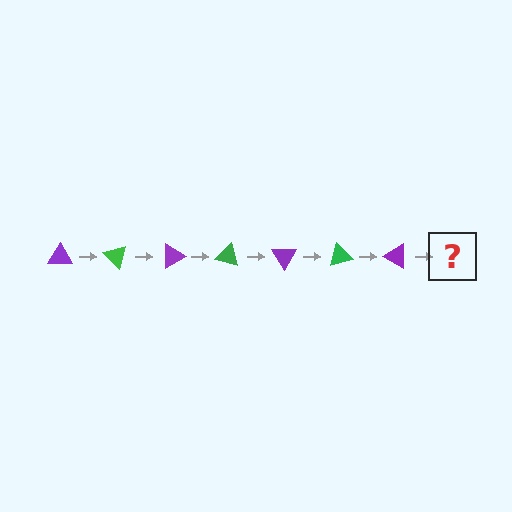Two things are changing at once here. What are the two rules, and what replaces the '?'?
The two rules are that it rotates 45 degrees each step and the color cycles through purple and green. The '?' should be a green triangle, rotated 315 degrees from the start.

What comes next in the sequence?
The next element should be a green triangle, rotated 315 degrees from the start.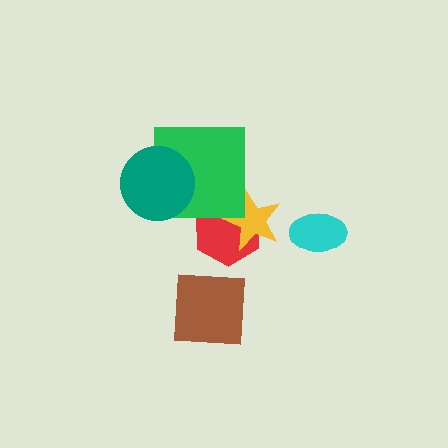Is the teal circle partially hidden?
No, no other shape covers it.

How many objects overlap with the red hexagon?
2 objects overlap with the red hexagon.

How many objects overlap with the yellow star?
1 object overlaps with the yellow star.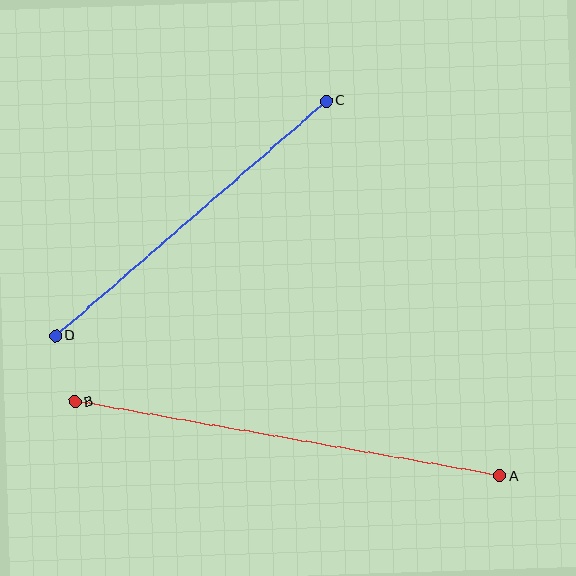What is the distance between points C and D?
The distance is approximately 358 pixels.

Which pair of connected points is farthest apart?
Points A and B are farthest apart.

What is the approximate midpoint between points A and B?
The midpoint is at approximately (288, 439) pixels.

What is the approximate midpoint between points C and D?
The midpoint is at approximately (191, 218) pixels.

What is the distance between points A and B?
The distance is approximately 432 pixels.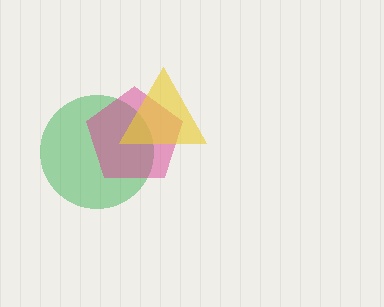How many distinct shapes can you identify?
There are 3 distinct shapes: a green circle, a magenta pentagon, a yellow triangle.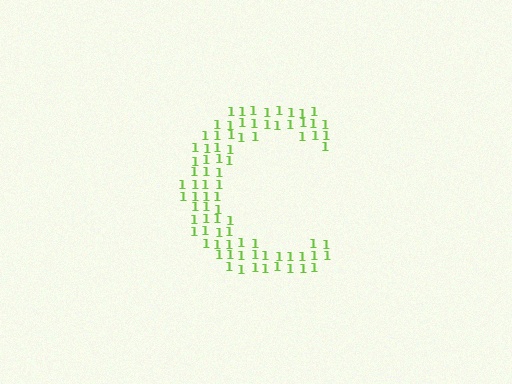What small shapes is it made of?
It is made of small digit 1's.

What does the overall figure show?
The overall figure shows the letter C.